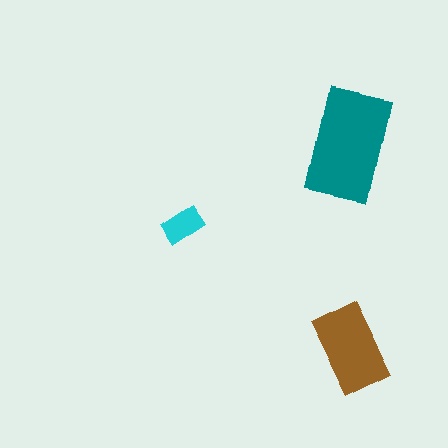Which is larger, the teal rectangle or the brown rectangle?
The teal one.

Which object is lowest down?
The brown rectangle is bottommost.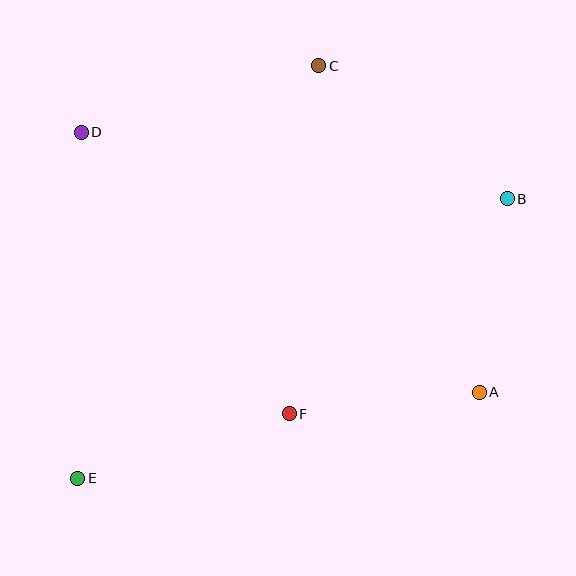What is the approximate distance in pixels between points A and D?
The distance between A and D is approximately 476 pixels.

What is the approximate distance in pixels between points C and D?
The distance between C and D is approximately 247 pixels.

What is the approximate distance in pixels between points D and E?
The distance between D and E is approximately 346 pixels.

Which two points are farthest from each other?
Points B and E are farthest from each other.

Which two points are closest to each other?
Points A and F are closest to each other.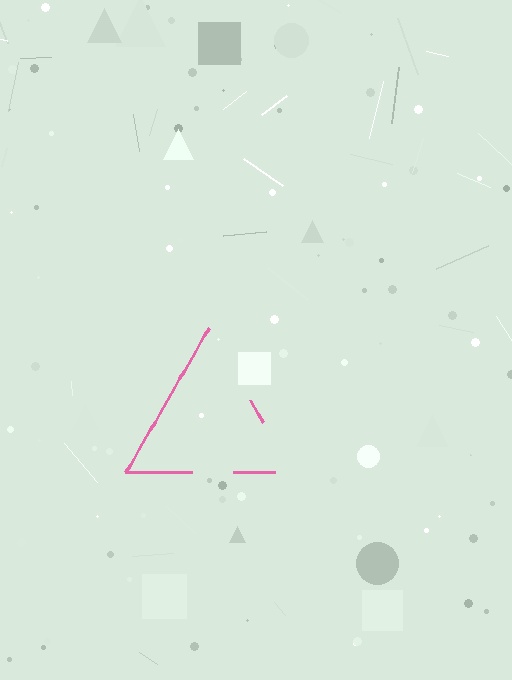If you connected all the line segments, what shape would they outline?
They would outline a triangle.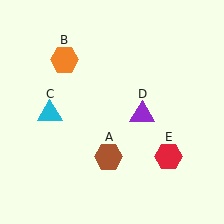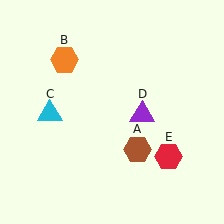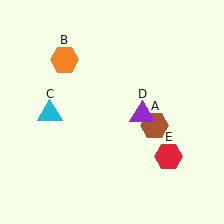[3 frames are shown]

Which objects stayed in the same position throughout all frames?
Orange hexagon (object B) and cyan triangle (object C) and purple triangle (object D) and red hexagon (object E) remained stationary.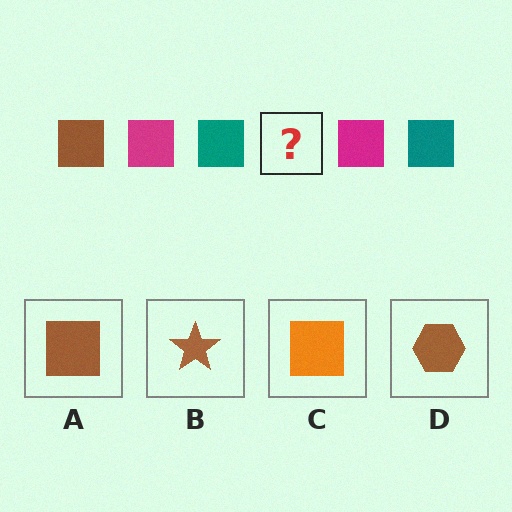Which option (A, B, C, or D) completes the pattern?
A.